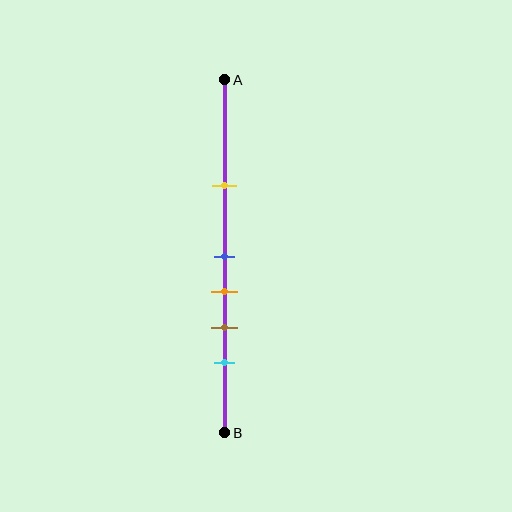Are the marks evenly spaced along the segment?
No, the marks are not evenly spaced.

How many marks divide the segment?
There are 5 marks dividing the segment.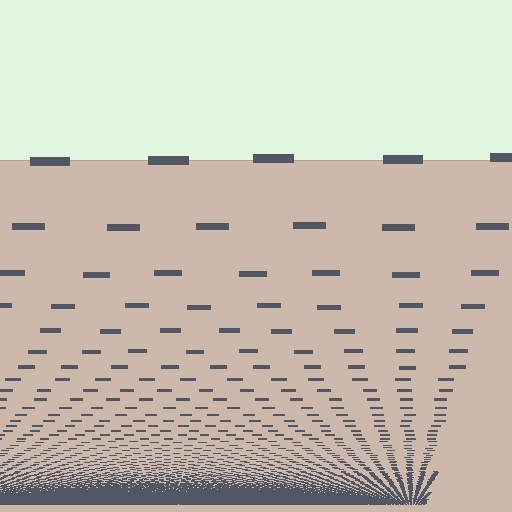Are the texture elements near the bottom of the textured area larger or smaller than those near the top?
Smaller. The gradient is inverted — elements near the bottom are smaller and denser.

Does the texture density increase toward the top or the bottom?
Density increases toward the bottom.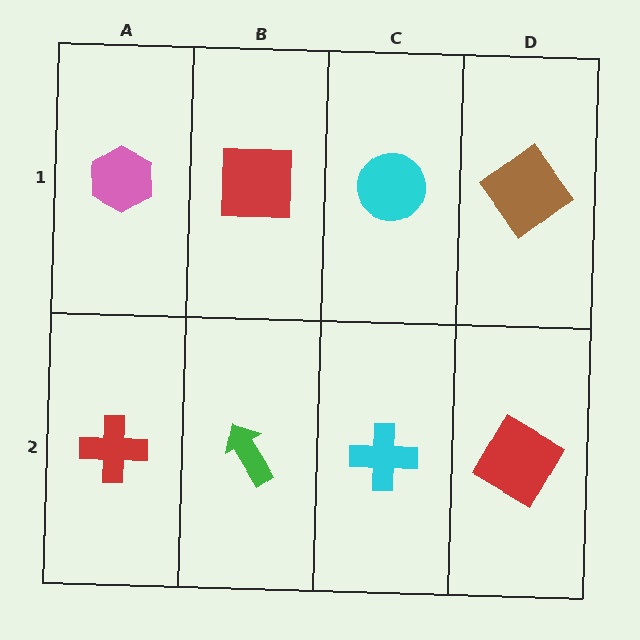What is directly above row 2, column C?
A cyan circle.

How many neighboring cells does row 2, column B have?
3.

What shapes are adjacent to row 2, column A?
A pink hexagon (row 1, column A), a green arrow (row 2, column B).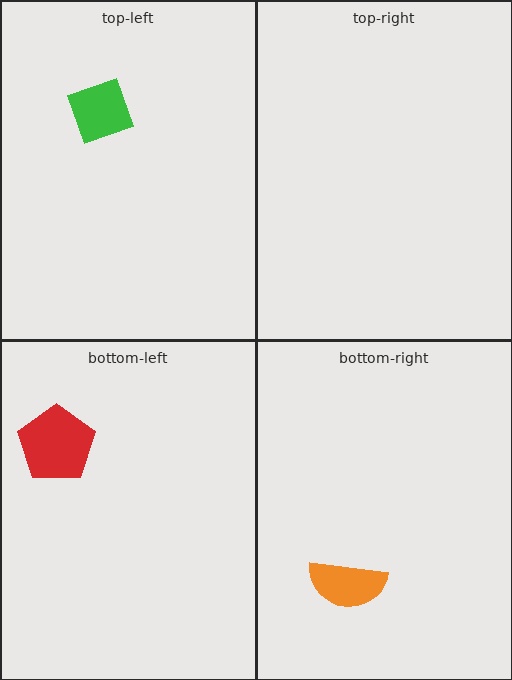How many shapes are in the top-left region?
1.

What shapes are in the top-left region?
The green square.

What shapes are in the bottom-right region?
The orange semicircle.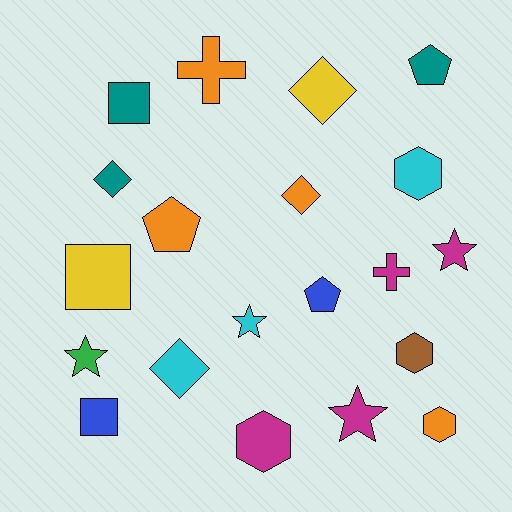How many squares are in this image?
There are 3 squares.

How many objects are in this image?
There are 20 objects.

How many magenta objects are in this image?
There are 4 magenta objects.